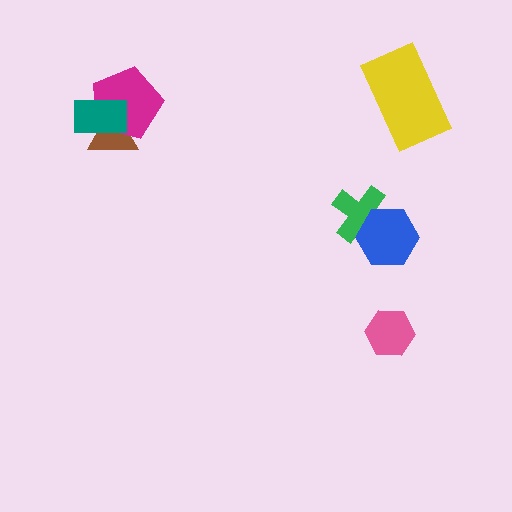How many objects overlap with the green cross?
1 object overlaps with the green cross.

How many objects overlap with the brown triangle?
2 objects overlap with the brown triangle.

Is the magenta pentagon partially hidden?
Yes, it is partially covered by another shape.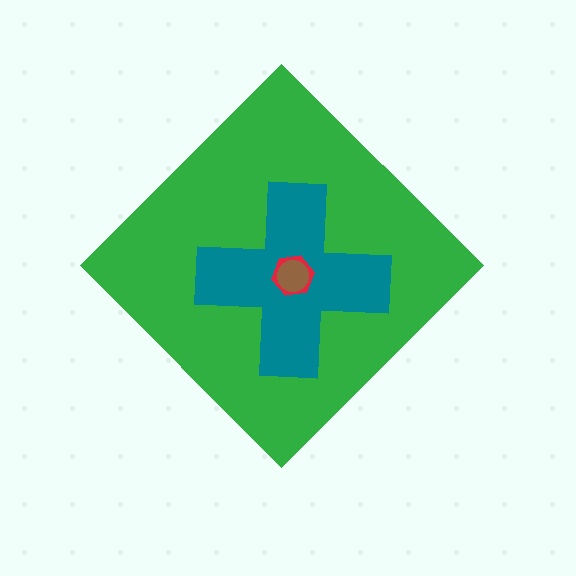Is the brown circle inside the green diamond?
Yes.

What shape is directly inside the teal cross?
The red hexagon.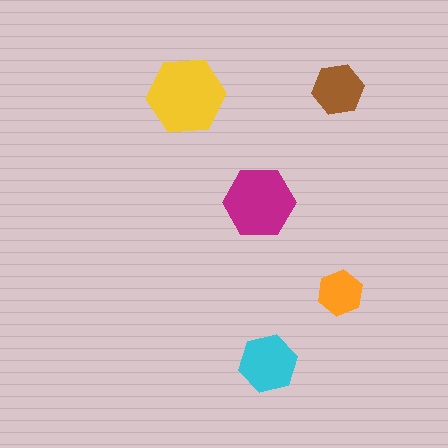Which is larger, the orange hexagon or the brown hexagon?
The brown one.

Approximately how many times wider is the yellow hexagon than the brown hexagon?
About 1.5 times wider.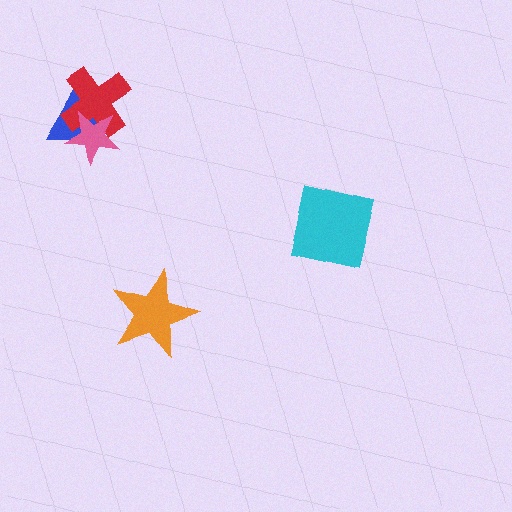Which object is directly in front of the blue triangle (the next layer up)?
The red cross is directly in front of the blue triangle.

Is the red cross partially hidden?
Yes, it is partially covered by another shape.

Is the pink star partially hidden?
No, no other shape covers it.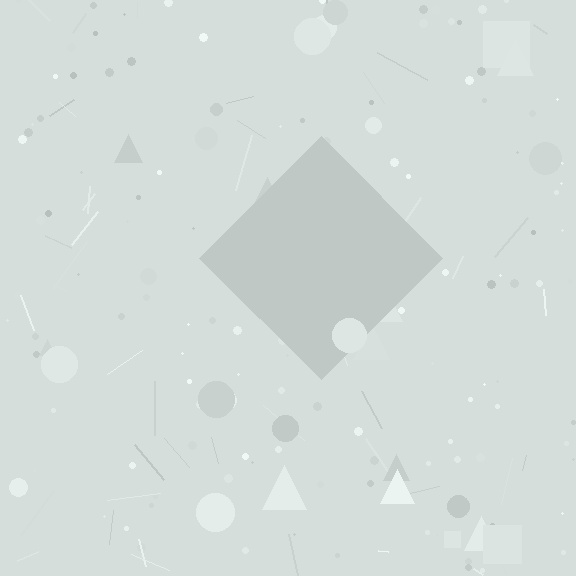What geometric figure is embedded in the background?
A diamond is embedded in the background.